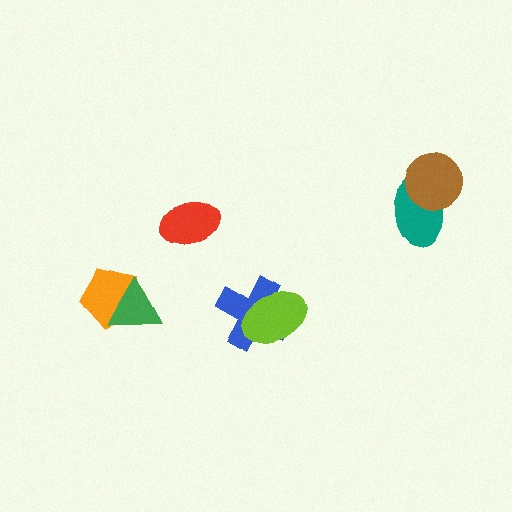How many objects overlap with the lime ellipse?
1 object overlaps with the lime ellipse.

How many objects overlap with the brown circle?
1 object overlaps with the brown circle.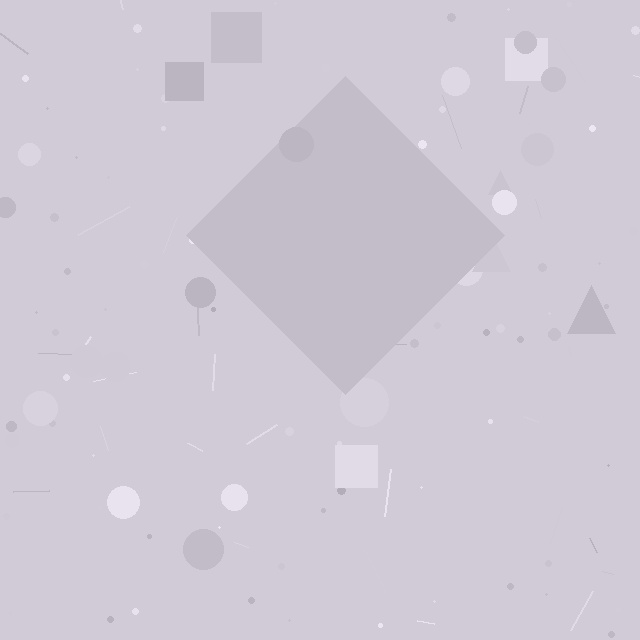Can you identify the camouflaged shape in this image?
The camouflaged shape is a diamond.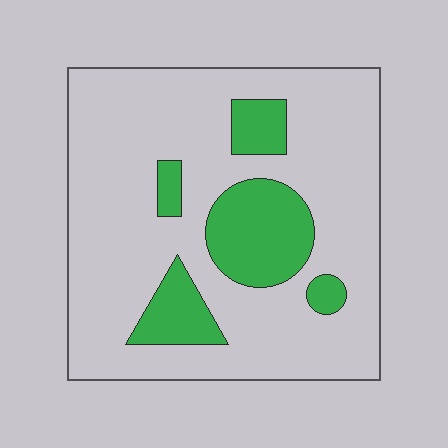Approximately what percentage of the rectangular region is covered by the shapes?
Approximately 20%.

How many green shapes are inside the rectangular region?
5.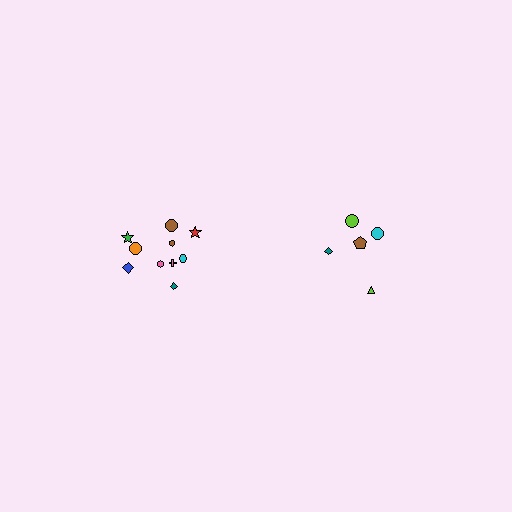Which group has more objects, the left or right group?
The left group.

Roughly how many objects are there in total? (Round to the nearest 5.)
Roughly 15 objects in total.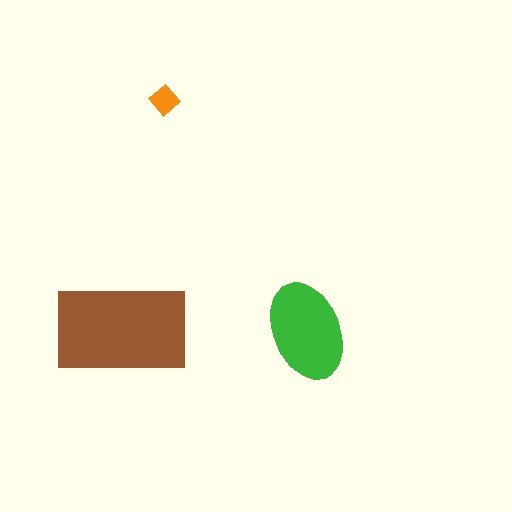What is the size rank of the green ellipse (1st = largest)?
2nd.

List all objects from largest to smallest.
The brown rectangle, the green ellipse, the orange diamond.